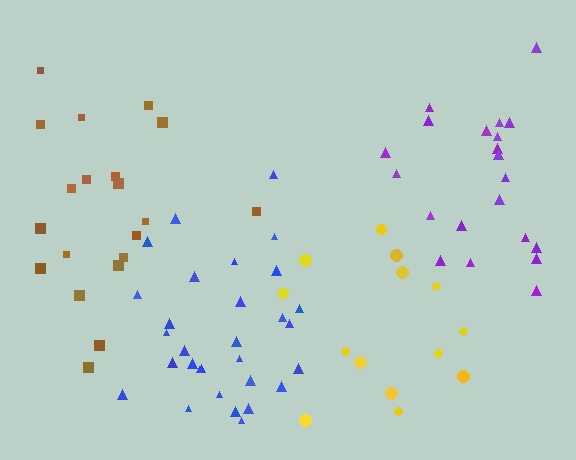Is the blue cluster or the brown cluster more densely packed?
Blue.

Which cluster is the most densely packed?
Blue.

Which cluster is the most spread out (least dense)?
Yellow.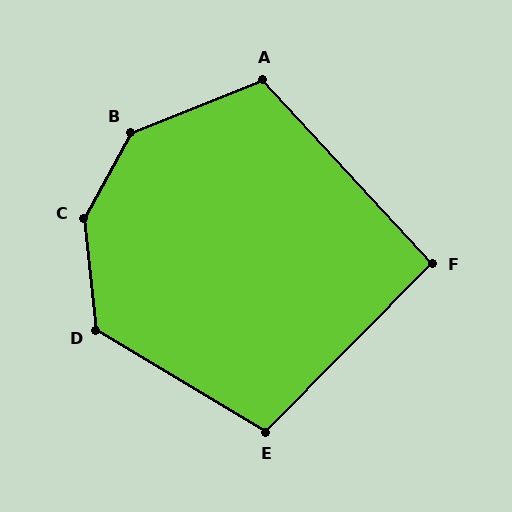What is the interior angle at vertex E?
Approximately 104 degrees (obtuse).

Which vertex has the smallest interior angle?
F, at approximately 93 degrees.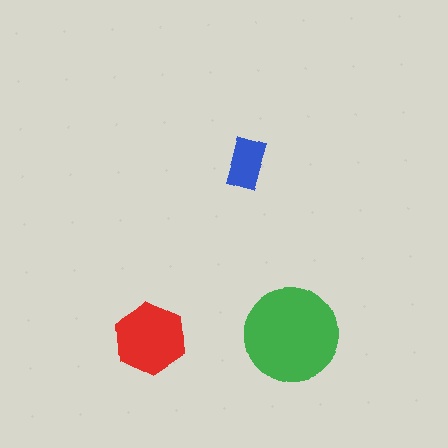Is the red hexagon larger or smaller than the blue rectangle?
Larger.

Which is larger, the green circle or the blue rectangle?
The green circle.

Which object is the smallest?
The blue rectangle.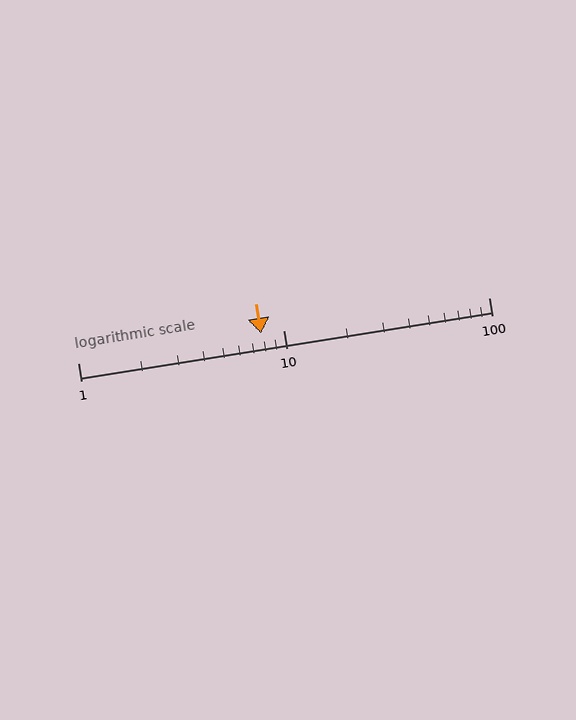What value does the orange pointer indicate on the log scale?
The pointer indicates approximately 7.8.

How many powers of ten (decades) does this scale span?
The scale spans 2 decades, from 1 to 100.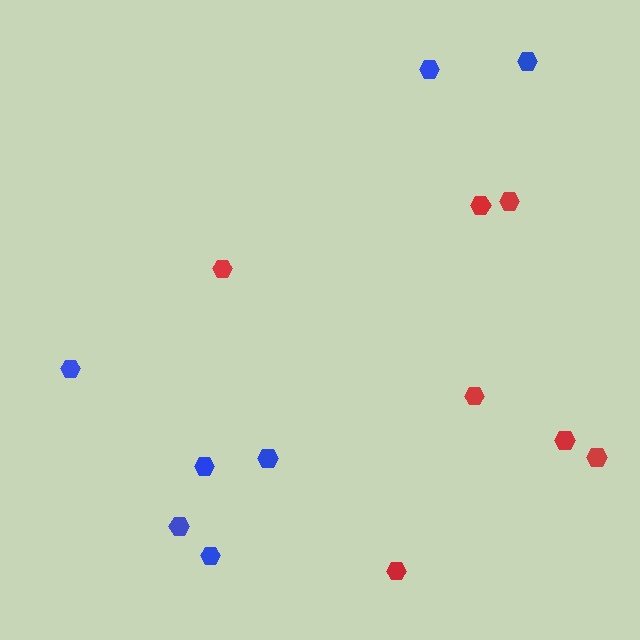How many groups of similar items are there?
There are 2 groups: one group of red hexagons (7) and one group of blue hexagons (7).